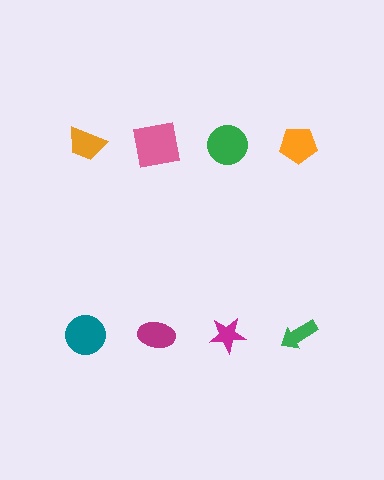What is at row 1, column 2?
A pink square.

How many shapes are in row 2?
4 shapes.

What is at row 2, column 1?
A teal circle.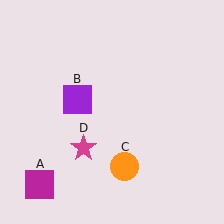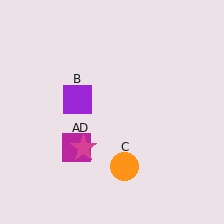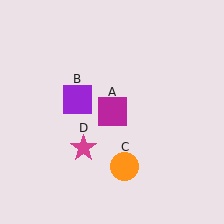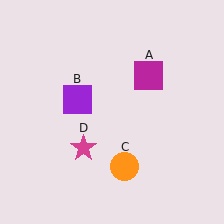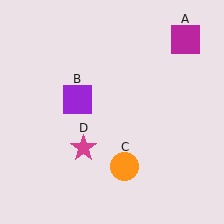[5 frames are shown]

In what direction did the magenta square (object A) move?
The magenta square (object A) moved up and to the right.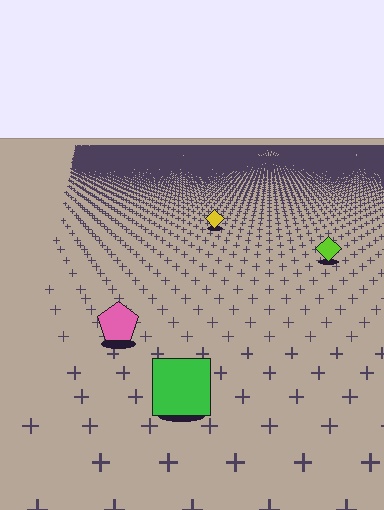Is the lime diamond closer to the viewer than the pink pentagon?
No. The pink pentagon is closer — you can tell from the texture gradient: the ground texture is coarser near it.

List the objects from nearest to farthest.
From nearest to farthest: the green square, the pink pentagon, the lime diamond, the yellow diamond.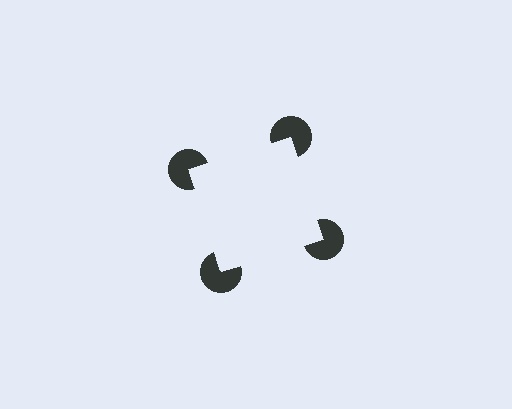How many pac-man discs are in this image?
There are 4 — one at each vertex of the illusory square.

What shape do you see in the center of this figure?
An illusory square — its edges are inferred from the aligned wedge cuts in the pac-man discs, not physically drawn.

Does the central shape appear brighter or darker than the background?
It typically appears slightly brighter than the background, even though no actual brightness change is drawn.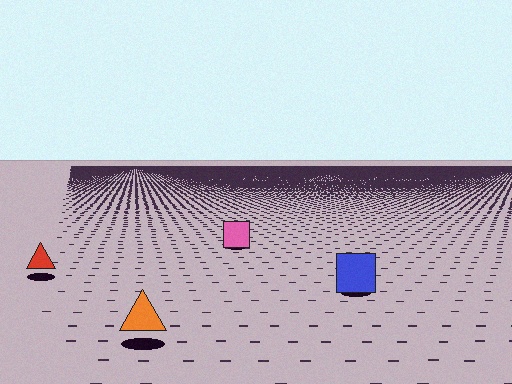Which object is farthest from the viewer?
The pink square is farthest from the viewer. It appears smaller and the ground texture around it is denser.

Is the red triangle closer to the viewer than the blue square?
No. The blue square is closer — you can tell from the texture gradient: the ground texture is coarser near it.